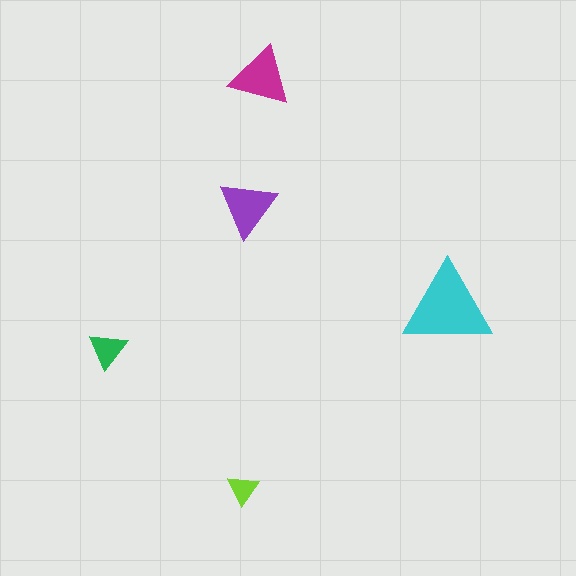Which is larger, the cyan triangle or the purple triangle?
The cyan one.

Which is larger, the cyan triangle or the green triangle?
The cyan one.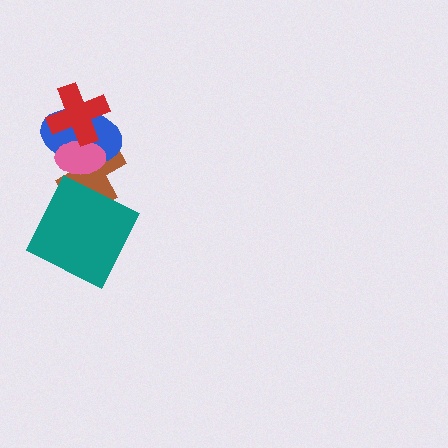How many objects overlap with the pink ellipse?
3 objects overlap with the pink ellipse.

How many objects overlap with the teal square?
1 object overlaps with the teal square.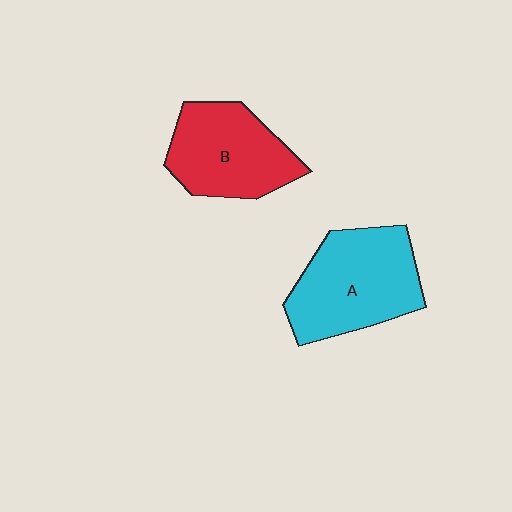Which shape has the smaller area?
Shape B (red).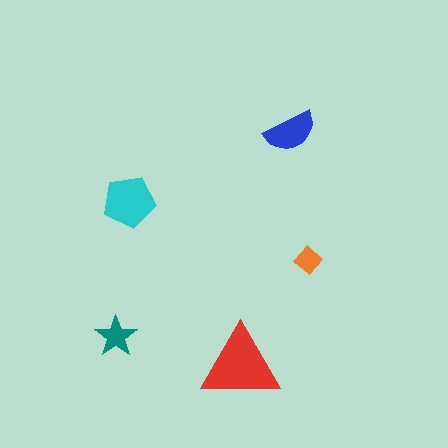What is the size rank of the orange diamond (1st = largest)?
5th.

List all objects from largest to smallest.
The red triangle, the cyan pentagon, the blue semicircle, the teal star, the orange diamond.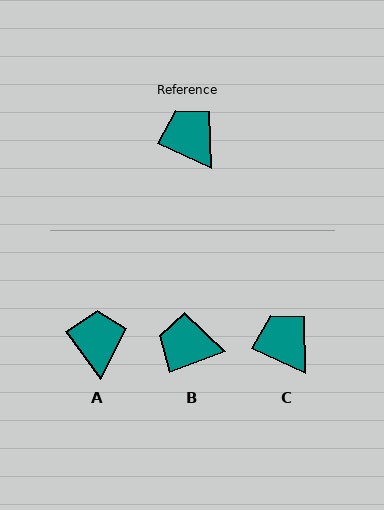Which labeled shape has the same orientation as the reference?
C.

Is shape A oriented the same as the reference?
No, it is off by about 29 degrees.